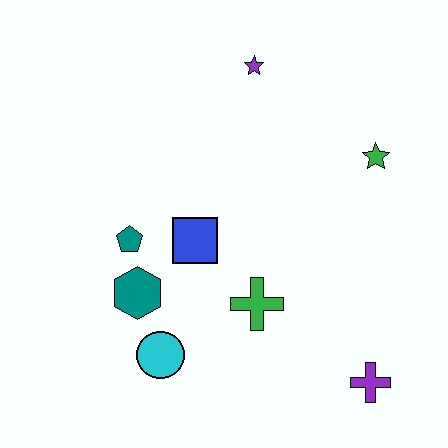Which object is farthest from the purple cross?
The purple star is farthest from the purple cross.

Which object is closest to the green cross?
The blue square is closest to the green cross.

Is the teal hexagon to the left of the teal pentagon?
No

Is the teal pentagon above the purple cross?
Yes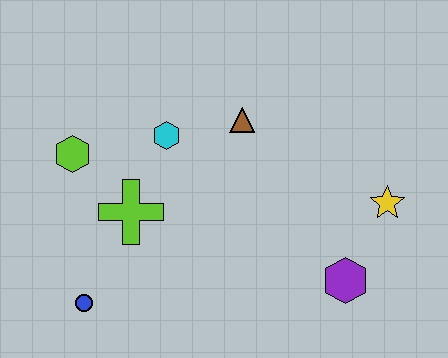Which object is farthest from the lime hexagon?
The yellow star is farthest from the lime hexagon.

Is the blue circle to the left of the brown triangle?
Yes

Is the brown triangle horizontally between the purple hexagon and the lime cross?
Yes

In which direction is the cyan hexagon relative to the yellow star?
The cyan hexagon is to the left of the yellow star.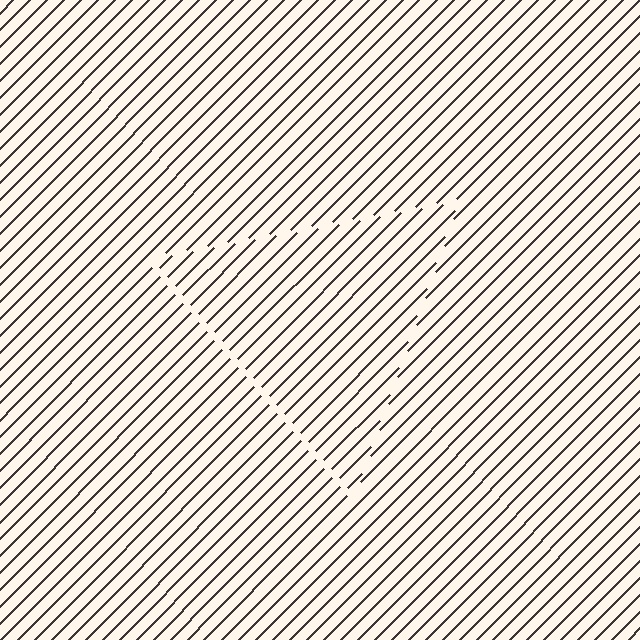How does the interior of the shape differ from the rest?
The interior of the shape contains the same grating, shifted by half a period — the contour is defined by the phase discontinuity where line-ends from the inner and outer gratings abut.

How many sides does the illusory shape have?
3 sides — the line-ends trace a triangle.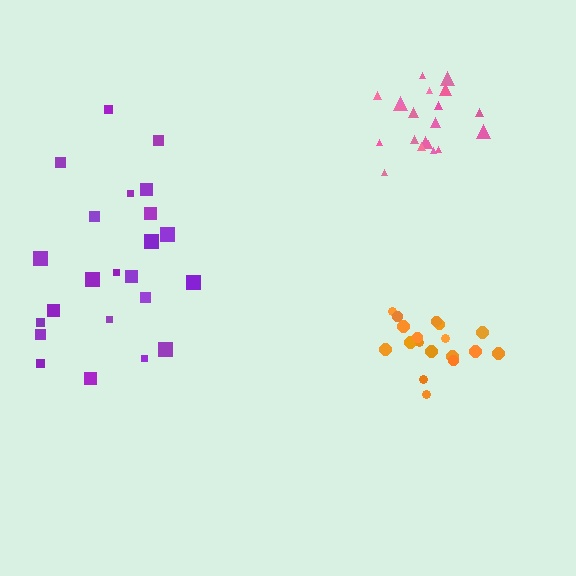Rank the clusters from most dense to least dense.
pink, orange, purple.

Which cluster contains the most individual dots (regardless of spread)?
Purple (23).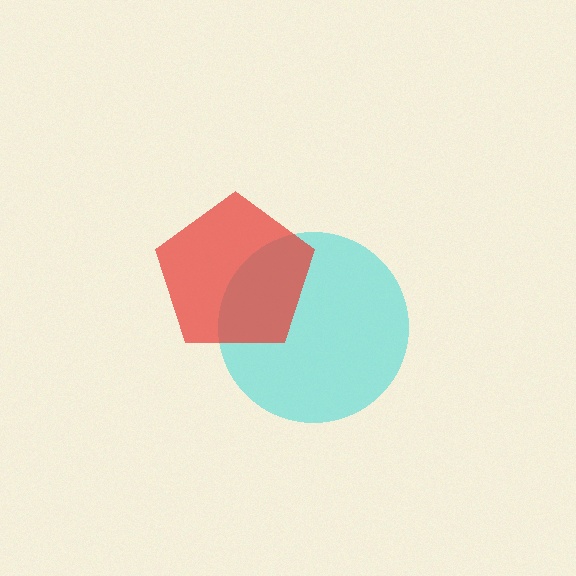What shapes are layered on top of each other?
The layered shapes are: a cyan circle, a red pentagon.